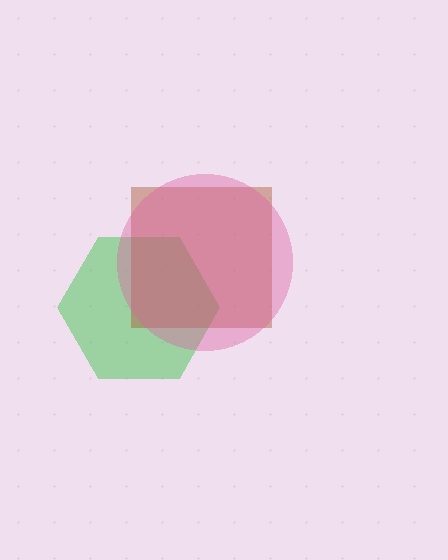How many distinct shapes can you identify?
There are 3 distinct shapes: a green hexagon, a brown square, a pink circle.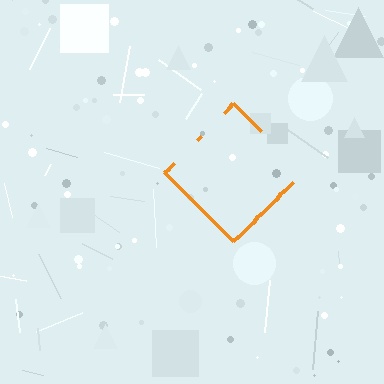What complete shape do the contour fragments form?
The contour fragments form a diamond.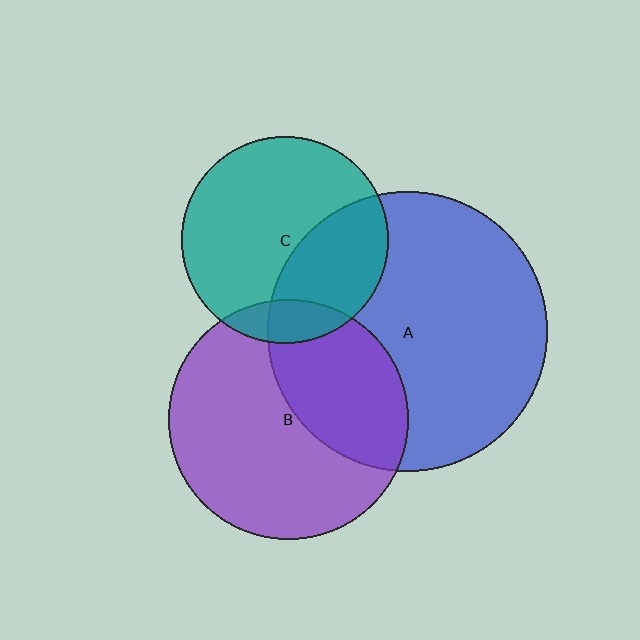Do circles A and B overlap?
Yes.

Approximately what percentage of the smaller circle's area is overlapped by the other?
Approximately 35%.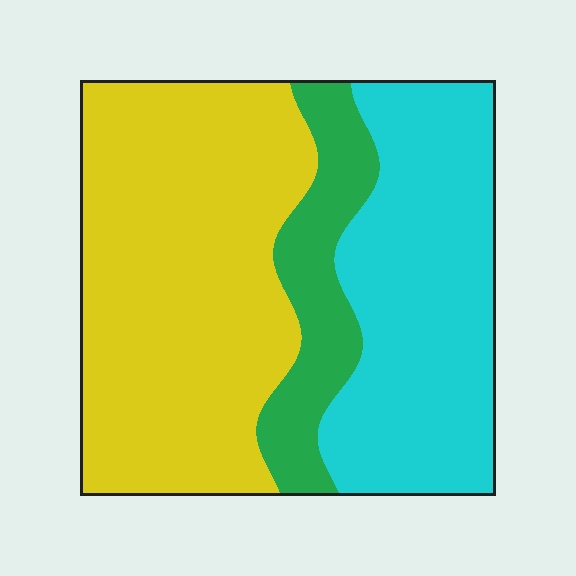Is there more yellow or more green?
Yellow.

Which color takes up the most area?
Yellow, at roughly 50%.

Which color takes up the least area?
Green, at roughly 15%.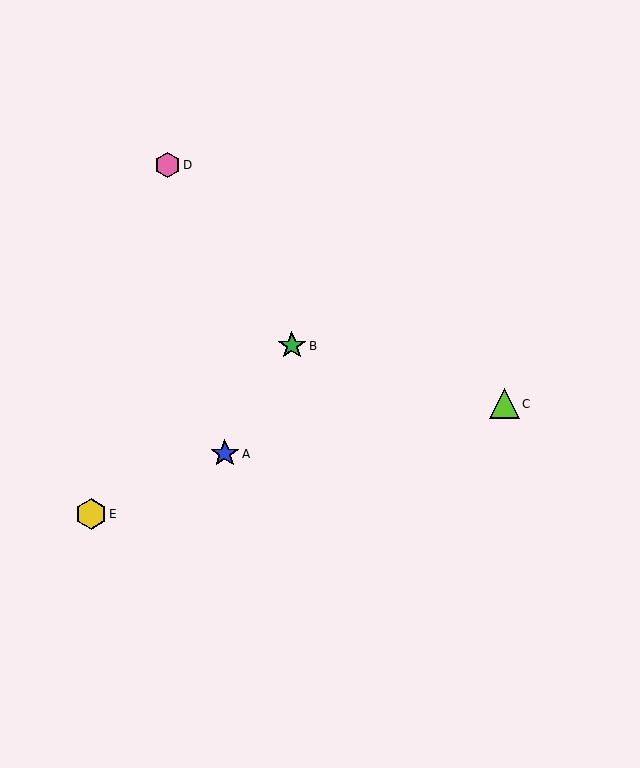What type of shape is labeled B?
Shape B is a green star.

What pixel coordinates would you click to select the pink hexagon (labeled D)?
Click at (167, 165) to select the pink hexagon D.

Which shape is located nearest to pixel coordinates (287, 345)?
The green star (labeled B) at (292, 346) is nearest to that location.